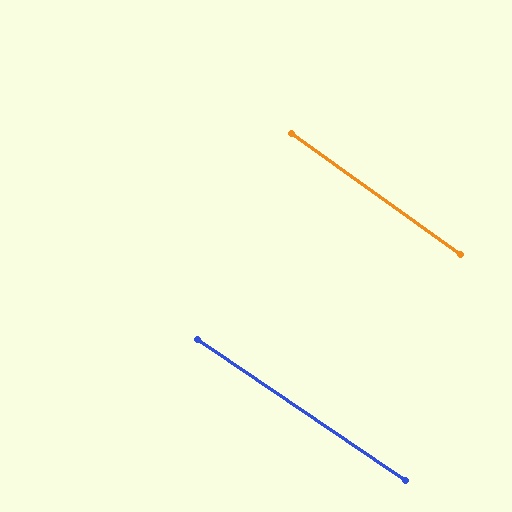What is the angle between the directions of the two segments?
Approximately 2 degrees.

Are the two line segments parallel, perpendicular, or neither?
Parallel — their directions differ by only 1.6°.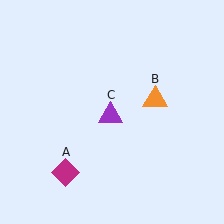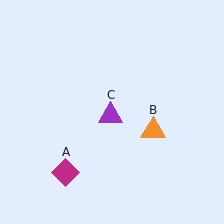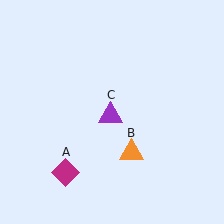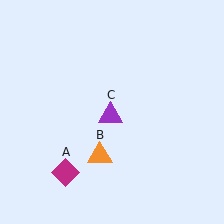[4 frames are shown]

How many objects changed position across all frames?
1 object changed position: orange triangle (object B).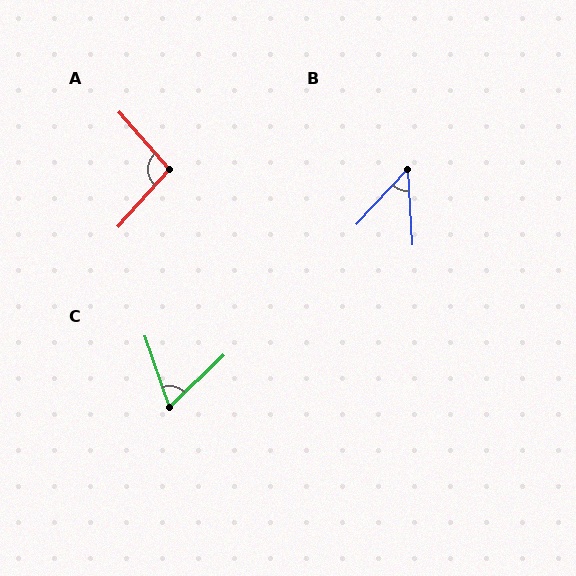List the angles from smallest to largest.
B (46°), C (65°), A (97°).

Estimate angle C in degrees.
Approximately 65 degrees.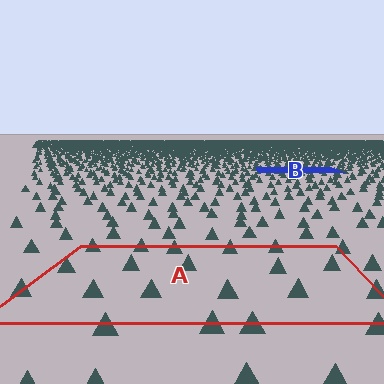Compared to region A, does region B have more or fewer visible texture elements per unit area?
Region B has more texture elements per unit area — they are packed more densely because it is farther away.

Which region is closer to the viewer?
Region A is closer. The texture elements there are larger and more spread out.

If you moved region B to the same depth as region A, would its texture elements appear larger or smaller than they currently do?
They would appear larger. At a closer depth, the same texture elements are projected at a bigger on-screen size.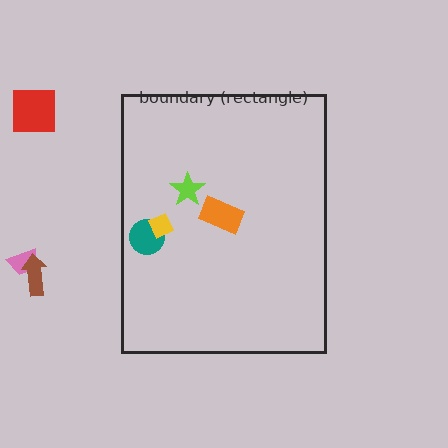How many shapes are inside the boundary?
4 inside, 3 outside.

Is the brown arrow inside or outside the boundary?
Outside.